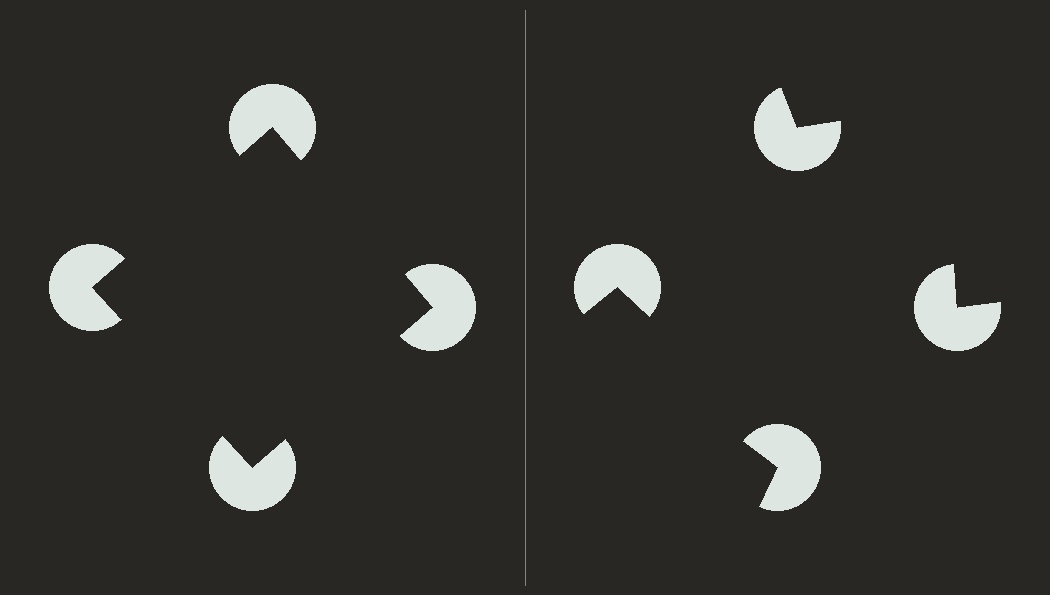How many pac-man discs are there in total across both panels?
8 — 4 on each side.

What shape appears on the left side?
An illusory square.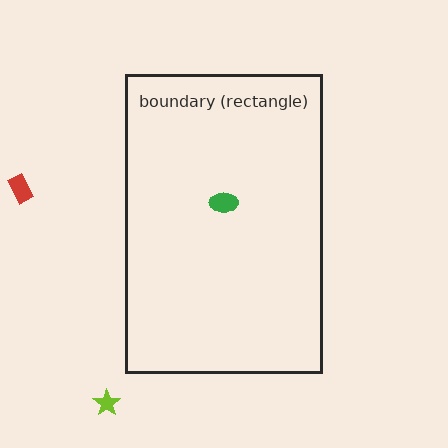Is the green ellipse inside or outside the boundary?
Inside.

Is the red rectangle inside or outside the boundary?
Outside.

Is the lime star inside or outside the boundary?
Outside.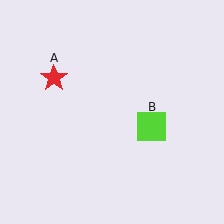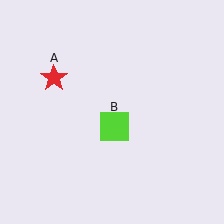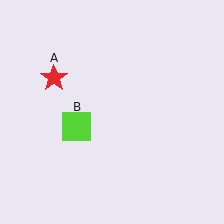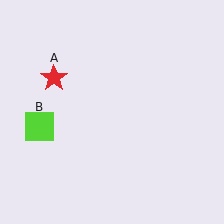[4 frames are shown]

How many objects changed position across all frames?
1 object changed position: lime square (object B).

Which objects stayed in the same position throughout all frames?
Red star (object A) remained stationary.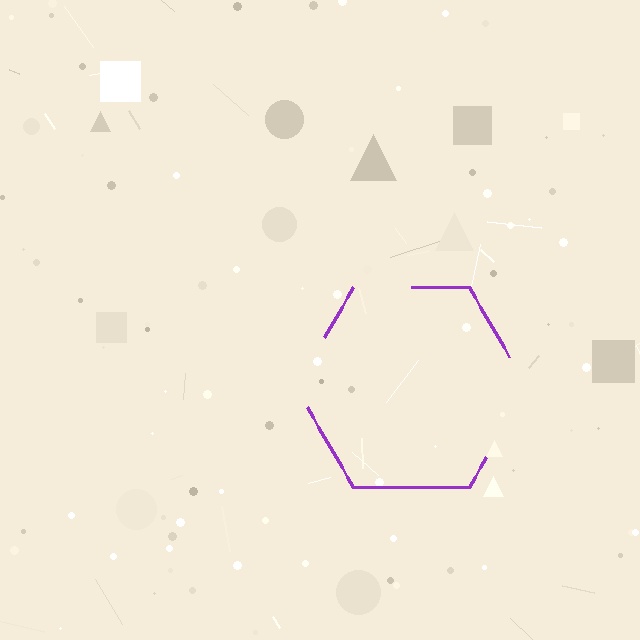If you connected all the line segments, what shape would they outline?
They would outline a hexagon.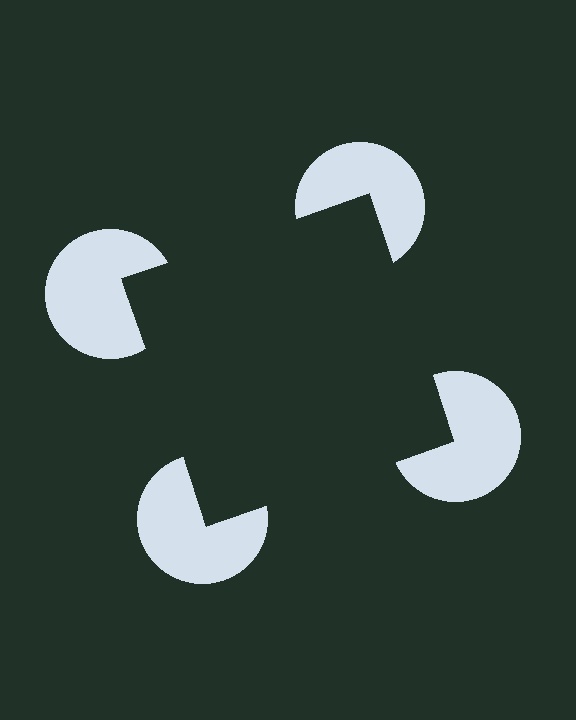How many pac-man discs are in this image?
There are 4 — one at each vertex of the illusory square.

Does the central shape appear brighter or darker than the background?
It typically appears slightly darker than the background, even though no actual brightness change is drawn.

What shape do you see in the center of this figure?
An illusory square — its edges are inferred from the aligned wedge cuts in the pac-man discs, not physically drawn.